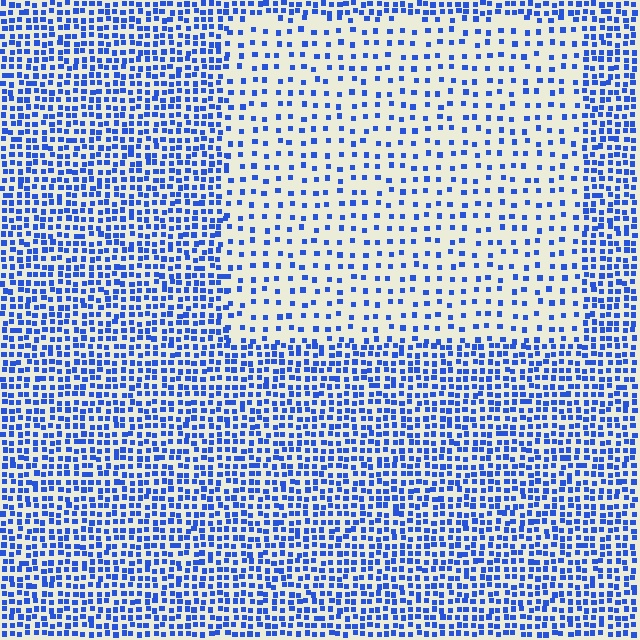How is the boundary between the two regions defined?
The boundary is defined by a change in element density (approximately 2.4x ratio). All elements are the same color, size, and shape.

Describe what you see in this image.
The image contains small blue elements arranged at two different densities. A rectangle-shaped region is visible where the elements are less densely packed than the surrounding area.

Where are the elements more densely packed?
The elements are more densely packed outside the rectangle boundary.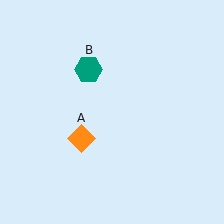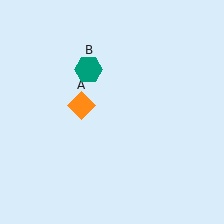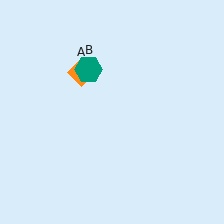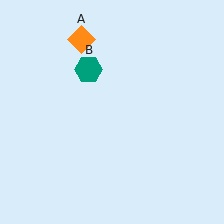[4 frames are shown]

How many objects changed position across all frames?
1 object changed position: orange diamond (object A).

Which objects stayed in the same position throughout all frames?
Teal hexagon (object B) remained stationary.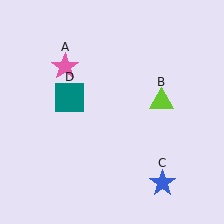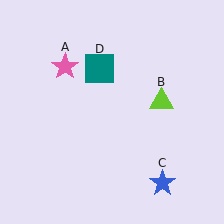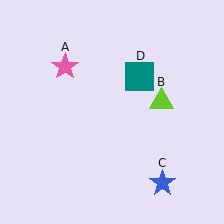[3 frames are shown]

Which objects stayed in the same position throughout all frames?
Pink star (object A) and lime triangle (object B) and blue star (object C) remained stationary.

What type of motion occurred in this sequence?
The teal square (object D) rotated clockwise around the center of the scene.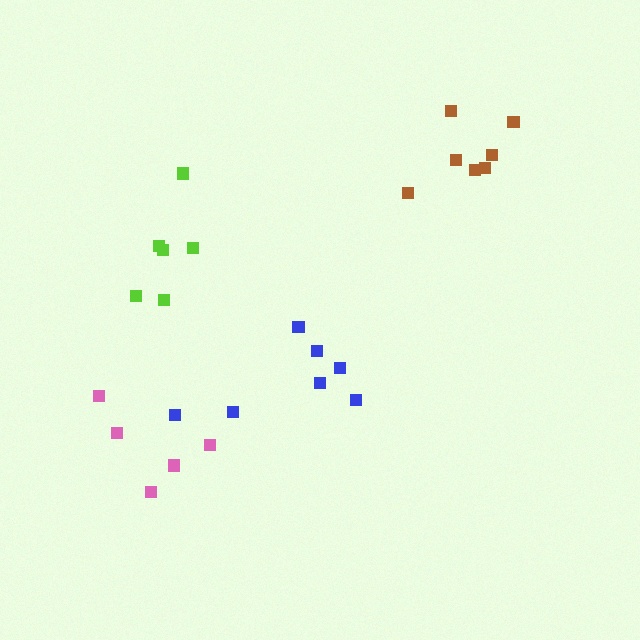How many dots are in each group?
Group 1: 6 dots, Group 2: 7 dots, Group 3: 5 dots, Group 4: 7 dots (25 total).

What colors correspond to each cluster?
The clusters are colored: lime, brown, pink, blue.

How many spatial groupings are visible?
There are 4 spatial groupings.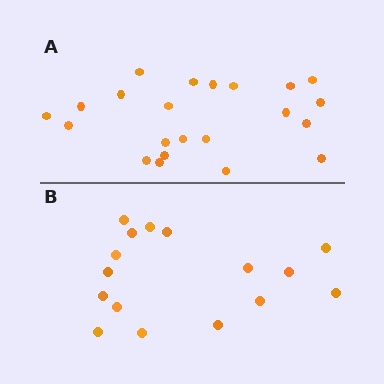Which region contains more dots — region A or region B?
Region A (the top region) has more dots.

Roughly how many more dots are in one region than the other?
Region A has about 6 more dots than region B.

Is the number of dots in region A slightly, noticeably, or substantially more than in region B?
Region A has noticeably more, but not dramatically so. The ratio is roughly 1.4 to 1.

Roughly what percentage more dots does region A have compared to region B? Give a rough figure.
About 40% more.